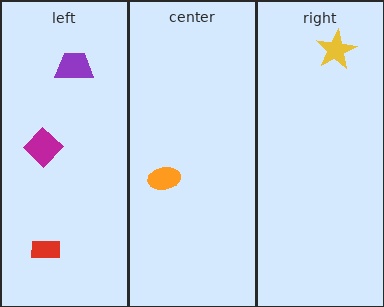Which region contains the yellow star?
The right region.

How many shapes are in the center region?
1.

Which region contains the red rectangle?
The left region.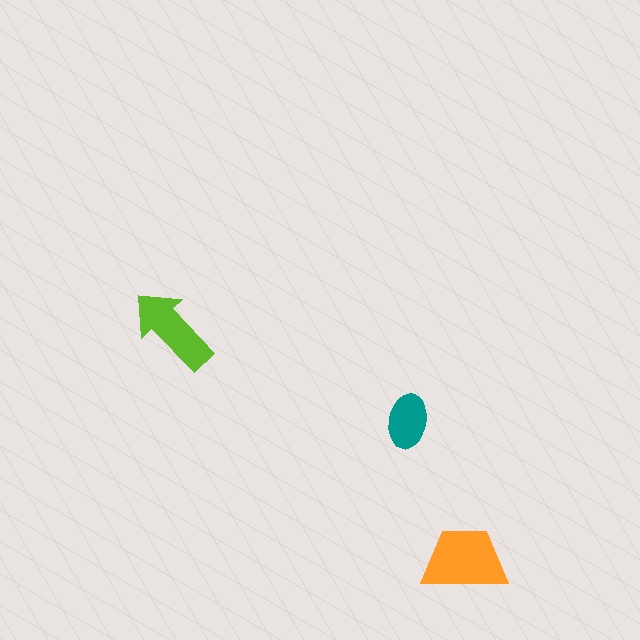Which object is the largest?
The orange trapezoid.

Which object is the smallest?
The teal ellipse.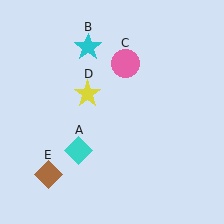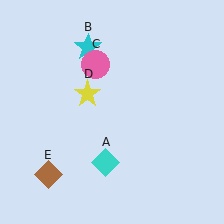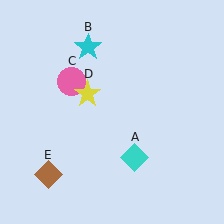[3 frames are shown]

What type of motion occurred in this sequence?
The cyan diamond (object A), pink circle (object C) rotated counterclockwise around the center of the scene.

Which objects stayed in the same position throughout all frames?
Cyan star (object B) and yellow star (object D) and brown diamond (object E) remained stationary.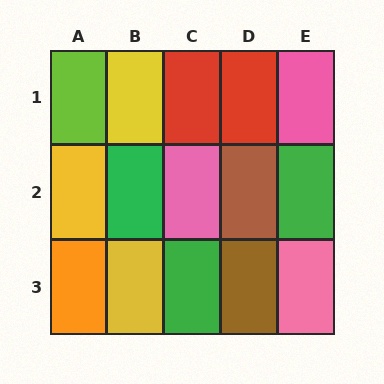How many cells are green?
3 cells are green.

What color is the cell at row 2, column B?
Green.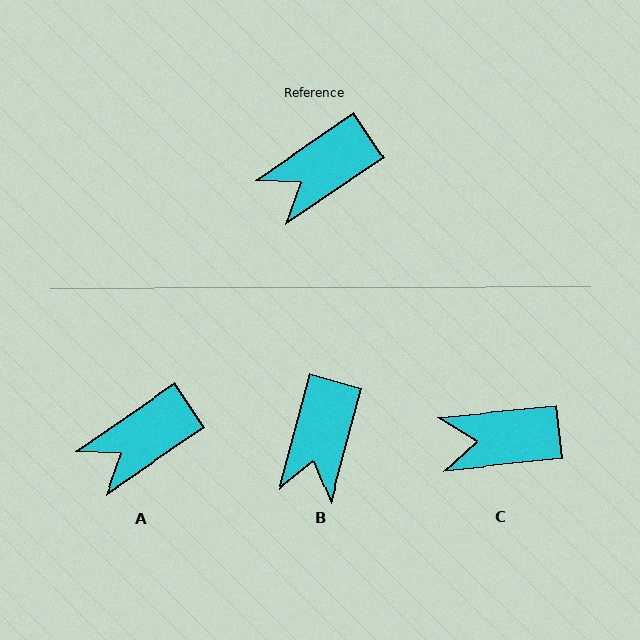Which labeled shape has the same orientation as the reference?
A.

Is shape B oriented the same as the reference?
No, it is off by about 40 degrees.